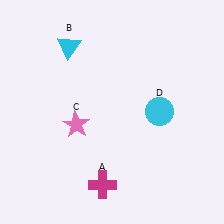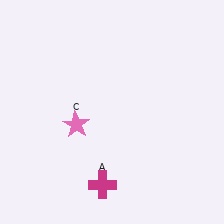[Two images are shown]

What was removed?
The cyan circle (D), the cyan triangle (B) were removed in Image 2.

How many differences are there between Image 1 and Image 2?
There are 2 differences between the two images.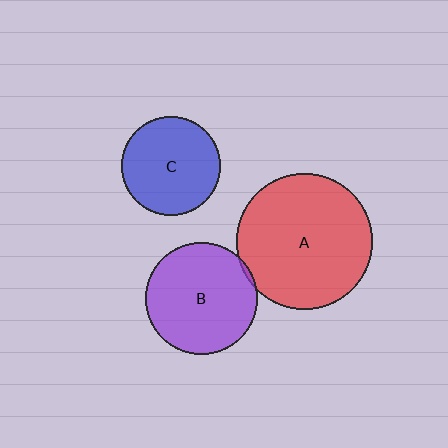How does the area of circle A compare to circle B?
Approximately 1.5 times.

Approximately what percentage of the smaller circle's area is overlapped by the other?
Approximately 5%.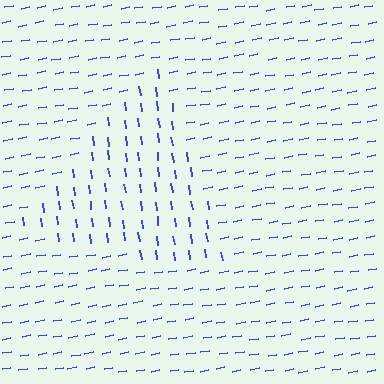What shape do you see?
I see a triangle.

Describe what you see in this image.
The image is filled with small blue line segments. A triangle region in the image has lines oriented differently from the surrounding lines, creating a visible texture boundary.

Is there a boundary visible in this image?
Yes, there is a texture boundary formed by a change in line orientation.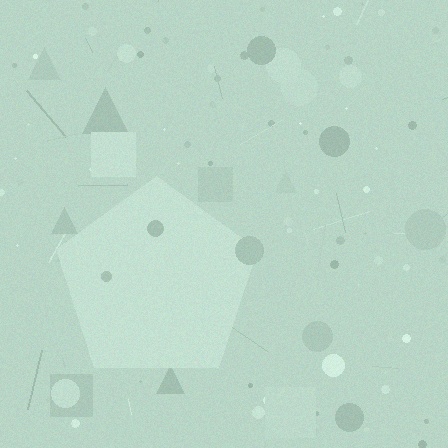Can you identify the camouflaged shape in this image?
The camouflaged shape is a pentagon.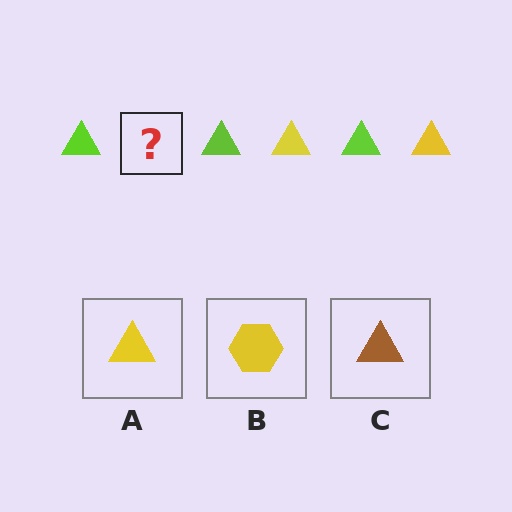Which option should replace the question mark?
Option A.